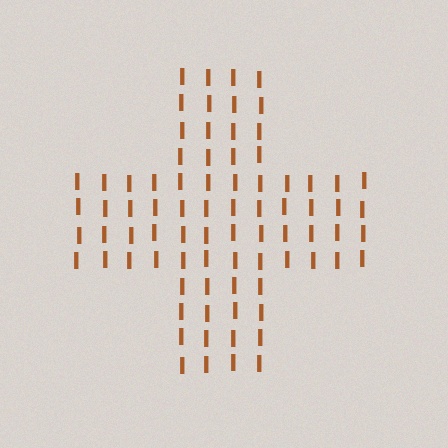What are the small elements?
The small elements are letter I's.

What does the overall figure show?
The overall figure shows a cross.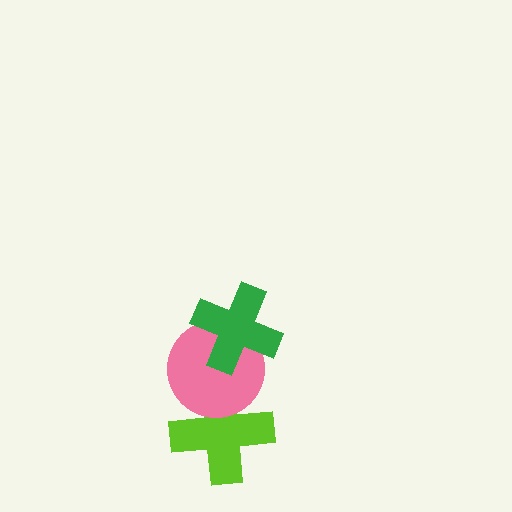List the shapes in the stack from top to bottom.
From top to bottom: the green cross, the pink circle, the lime cross.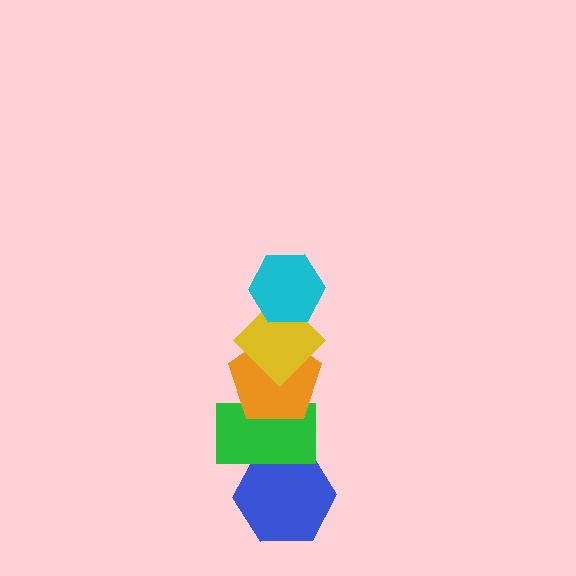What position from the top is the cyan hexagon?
The cyan hexagon is 1st from the top.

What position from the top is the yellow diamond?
The yellow diamond is 2nd from the top.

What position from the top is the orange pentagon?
The orange pentagon is 3rd from the top.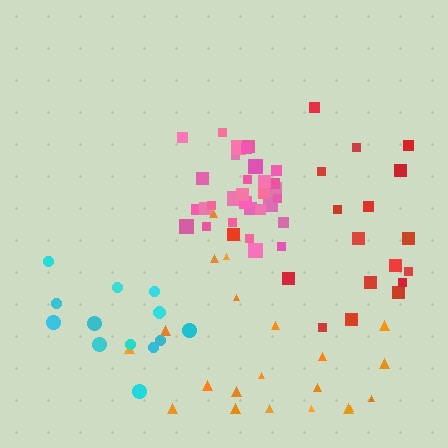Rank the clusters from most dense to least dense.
pink, cyan, orange, red.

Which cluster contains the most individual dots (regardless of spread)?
Pink (31).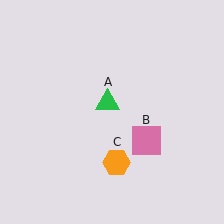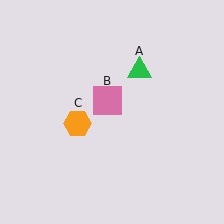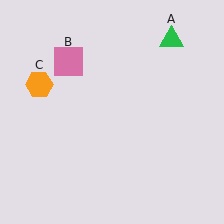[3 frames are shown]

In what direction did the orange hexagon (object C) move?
The orange hexagon (object C) moved up and to the left.